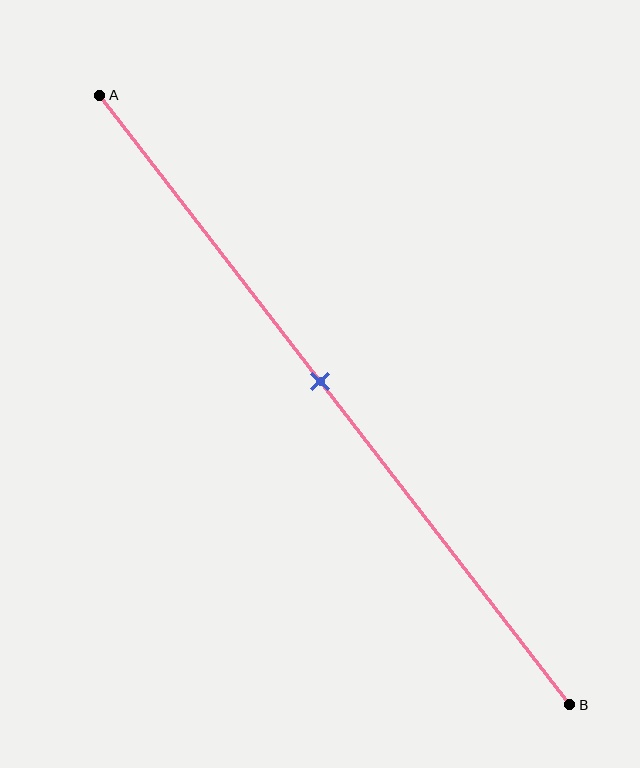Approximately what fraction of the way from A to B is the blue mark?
The blue mark is approximately 45% of the way from A to B.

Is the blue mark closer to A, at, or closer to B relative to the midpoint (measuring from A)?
The blue mark is closer to point A than the midpoint of segment AB.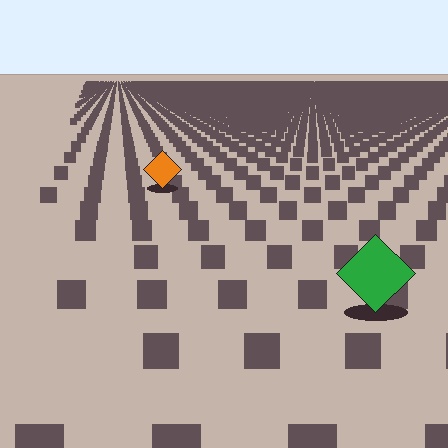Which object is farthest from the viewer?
The orange diamond is farthest from the viewer. It appears smaller and the ground texture around it is denser.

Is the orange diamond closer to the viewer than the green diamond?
No. The green diamond is closer — you can tell from the texture gradient: the ground texture is coarser near it.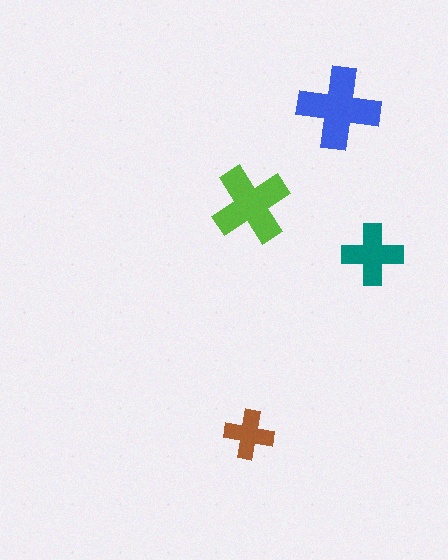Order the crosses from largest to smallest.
the blue one, the lime one, the teal one, the brown one.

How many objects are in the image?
There are 4 objects in the image.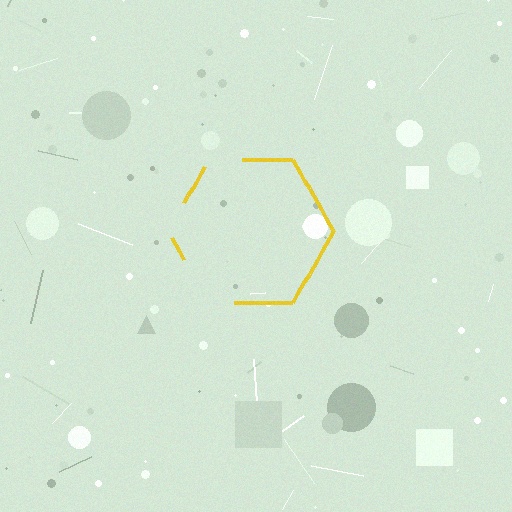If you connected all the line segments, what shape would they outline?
They would outline a hexagon.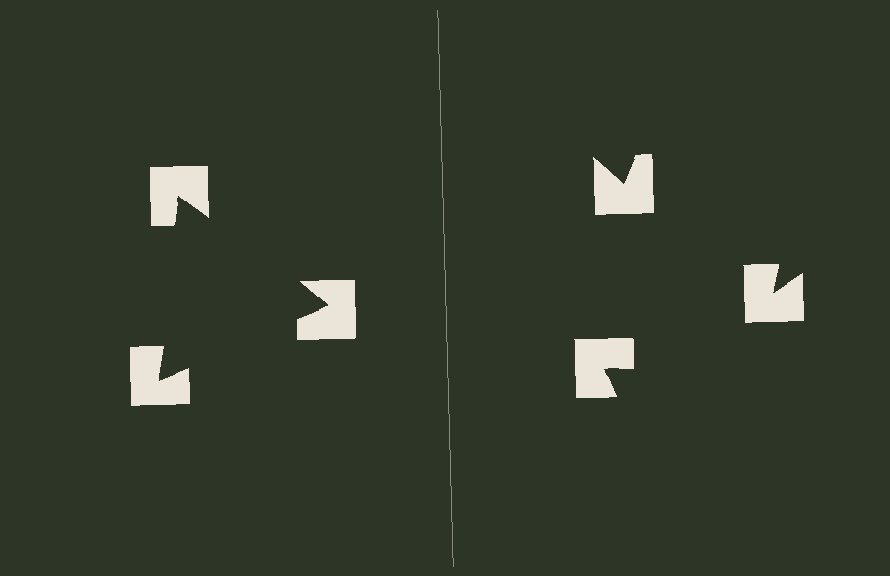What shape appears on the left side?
An illusory triangle.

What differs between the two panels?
The notched squares are positioned identically on both sides; only the wedge orientations differ. On the left they align to a triangle; on the right they are misaligned.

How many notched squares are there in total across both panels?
6 — 3 on each side.